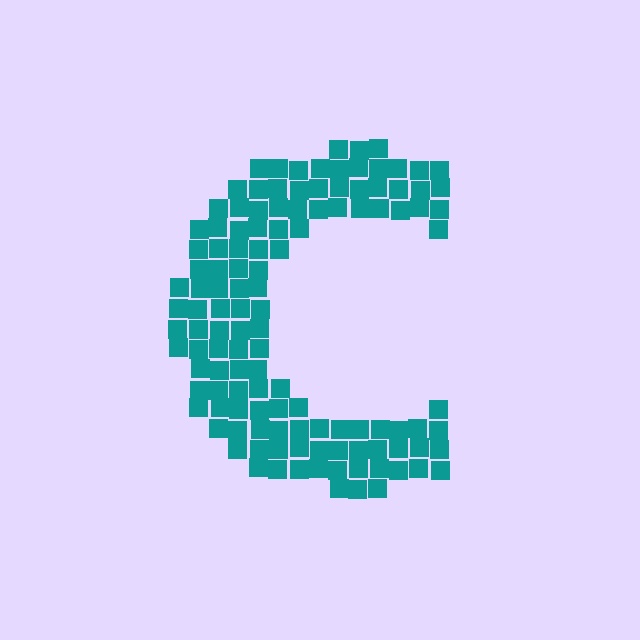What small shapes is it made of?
It is made of small squares.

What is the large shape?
The large shape is the letter C.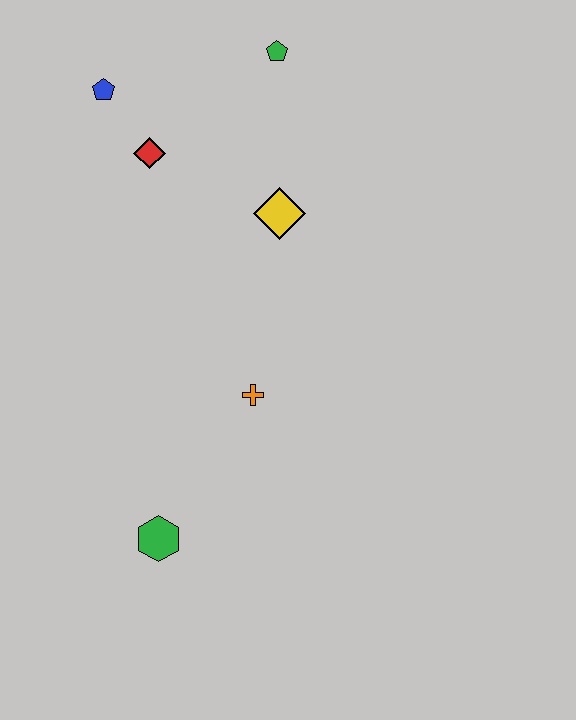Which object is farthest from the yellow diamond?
The green hexagon is farthest from the yellow diamond.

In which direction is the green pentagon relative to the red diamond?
The green pentagon is to the right of the red diamond.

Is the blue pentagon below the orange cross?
No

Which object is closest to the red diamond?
The blue pentagon is closest to the red diamond.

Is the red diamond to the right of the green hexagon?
No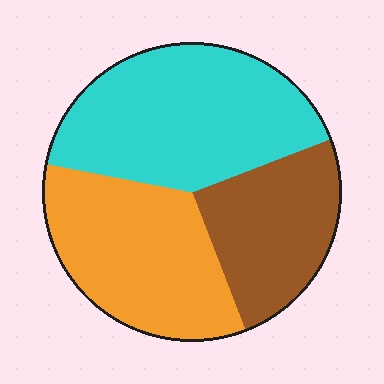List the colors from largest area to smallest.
From largest to smallest: cyan, orange, brown.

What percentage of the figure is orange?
Orange covers around 35% of the figure.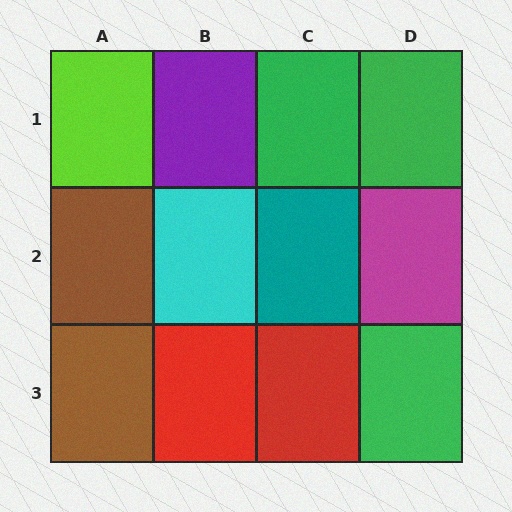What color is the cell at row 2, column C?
Teal.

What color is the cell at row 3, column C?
Red.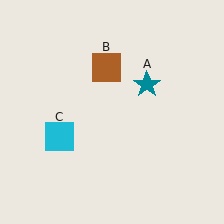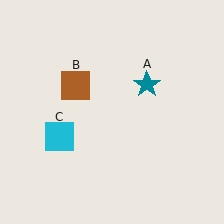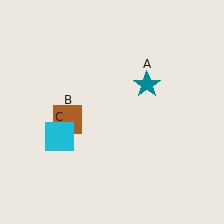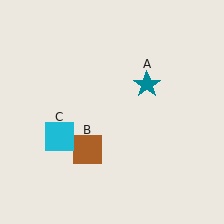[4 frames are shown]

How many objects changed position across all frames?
1 object changed position: brown square (object B).